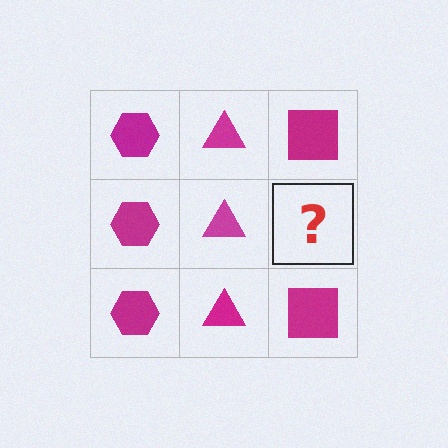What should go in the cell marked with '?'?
The missing cell should contain a magenta square.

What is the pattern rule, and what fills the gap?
The rule is that each column has a consistent shape. The gap should be filled with a magenta square.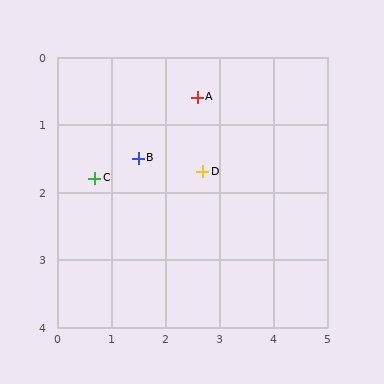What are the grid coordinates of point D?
Point D is at approximately (2.7, 1.7).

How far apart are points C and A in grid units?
Points C and A are about 2.2 grid units apart.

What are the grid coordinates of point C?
Point C is at approximately (0.7, 1.8).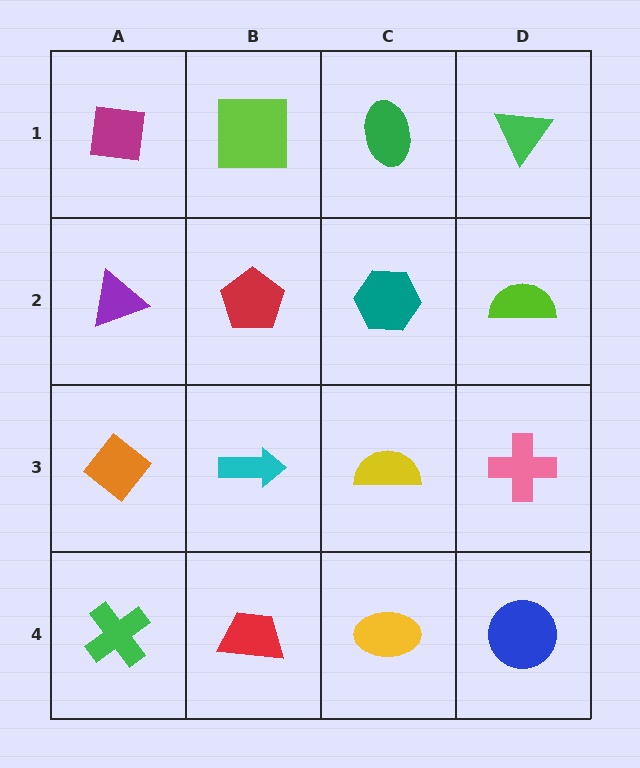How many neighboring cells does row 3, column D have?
3.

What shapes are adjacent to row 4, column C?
A yellow semicircle (row 3, column C), a red trapezoid (row 4, column B), a blue circle (row 4, column D).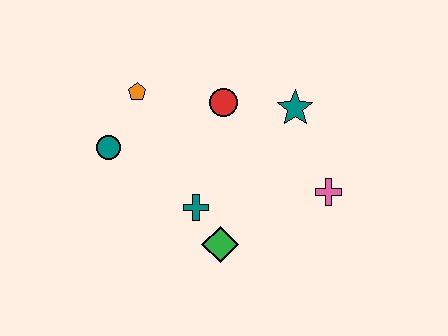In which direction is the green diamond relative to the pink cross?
The green diamond is to the left of the pink cross.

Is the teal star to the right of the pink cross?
No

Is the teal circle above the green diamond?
Yes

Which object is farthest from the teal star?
The teal circle is farthest from the teal star.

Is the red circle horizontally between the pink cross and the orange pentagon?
Yes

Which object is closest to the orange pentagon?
The teal circle is closest to the orange pentagon.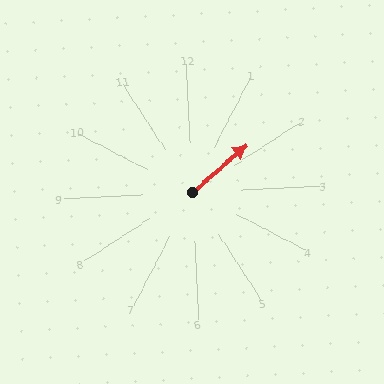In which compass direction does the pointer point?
Northeast.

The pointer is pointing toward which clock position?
Roughly 2 o'clock.